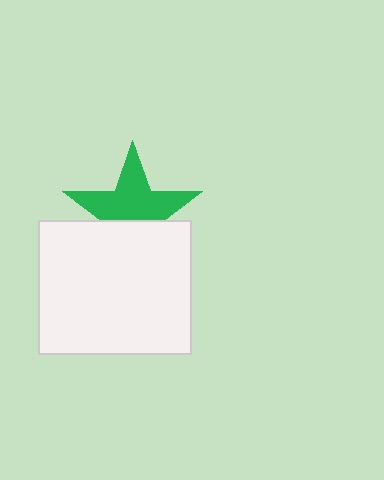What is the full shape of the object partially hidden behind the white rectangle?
The partially hidden object is a green star.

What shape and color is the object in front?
The object in front is a white rectangle.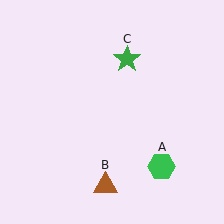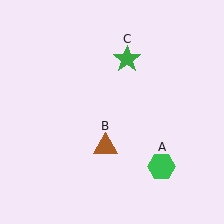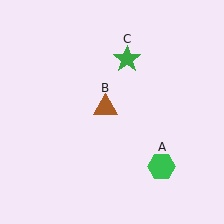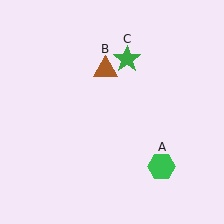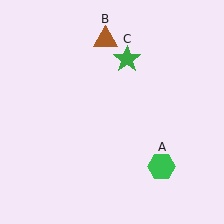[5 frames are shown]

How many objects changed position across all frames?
1 object changed position: brown triangle (object B).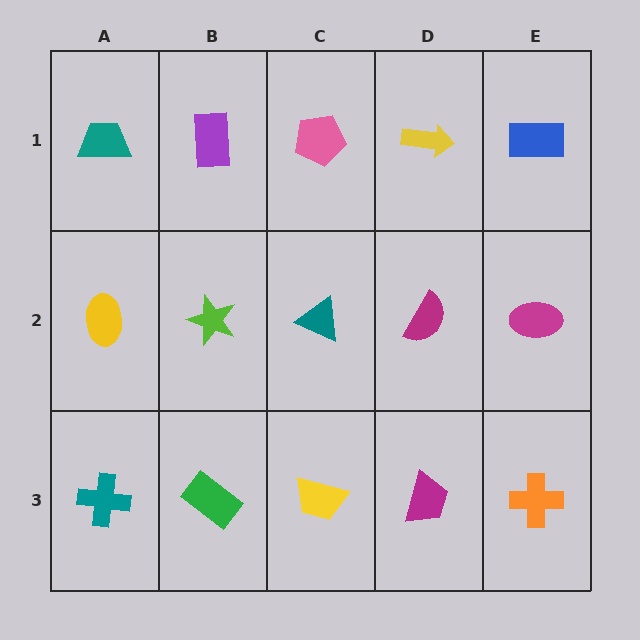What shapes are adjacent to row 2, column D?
A yellow arrow (row 1, column D), a magenta trapezoid (row 3, column D), a teal triangle (row 2, column C), a magenta ellipse (row 2, column E).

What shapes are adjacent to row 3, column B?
A lime star (row 2, column B), a teal cross (row 3, column A), a yellow trapezoid (row 3, column C).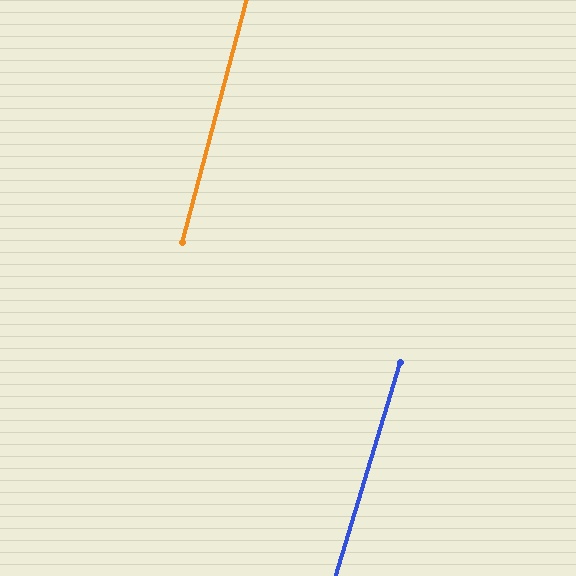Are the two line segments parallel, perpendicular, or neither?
Parallel — their directions differ by only 2.0°.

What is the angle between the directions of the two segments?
Approximately 2 degrees.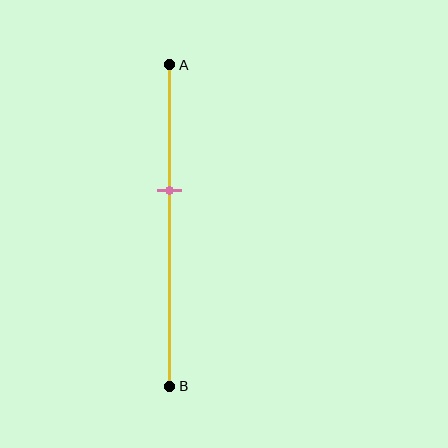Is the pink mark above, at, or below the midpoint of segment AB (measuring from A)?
The pink mark is above the midpoint of segment AB.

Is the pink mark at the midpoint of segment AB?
No, the mark is at about 40% from A, not at the 50% midpoint.